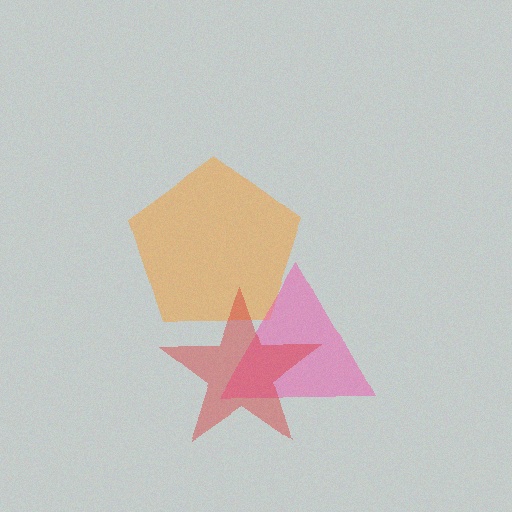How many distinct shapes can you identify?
There are 3 distinct shapes: an orange pentagon, a pink triangle, a red star.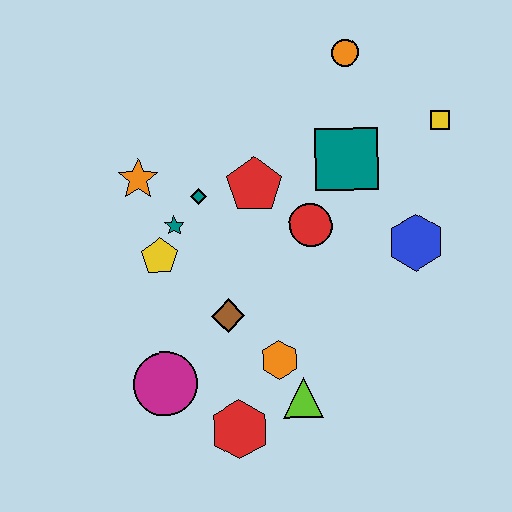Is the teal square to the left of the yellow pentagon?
No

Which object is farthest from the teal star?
The yellow square is farthest from the teal star.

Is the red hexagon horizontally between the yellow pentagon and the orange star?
No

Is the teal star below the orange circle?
Yes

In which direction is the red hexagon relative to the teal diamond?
The red hexagon is below the teal diamond.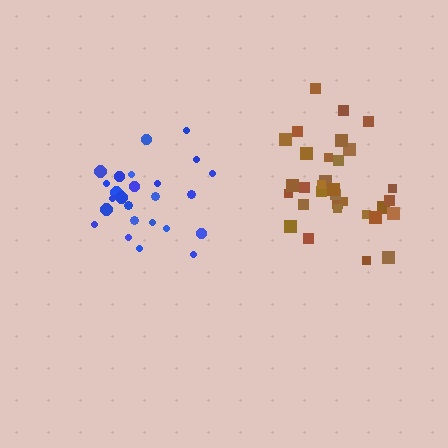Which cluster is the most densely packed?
Blue.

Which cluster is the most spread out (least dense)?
Brown.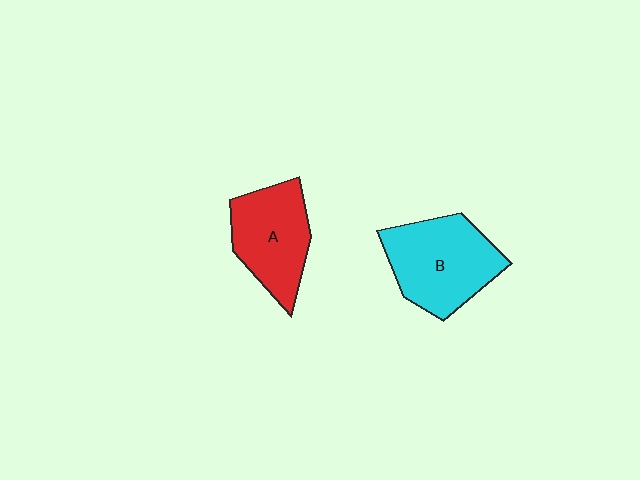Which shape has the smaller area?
Shape A (red).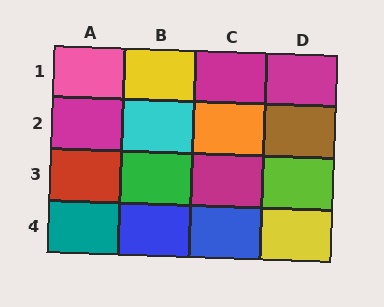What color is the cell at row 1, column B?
Yellow.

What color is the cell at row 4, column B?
Blue.